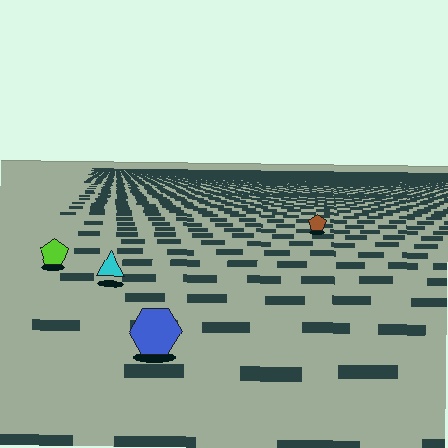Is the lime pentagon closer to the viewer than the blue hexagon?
No. The blue hexagon is closer — you can tell from the texture gradient: the ground texture is coarser near it.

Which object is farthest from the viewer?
The brown pentagon is farthest from the viewer. It appears smaller and the ground texture around it is denser.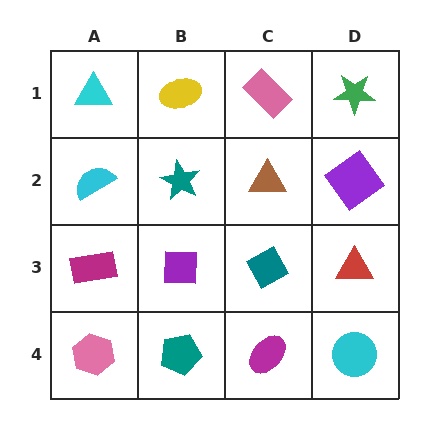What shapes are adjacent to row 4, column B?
A purple square (row 3, column B), a pink hexagon (row 4, column A), a magenta ellipse (row 4, column C).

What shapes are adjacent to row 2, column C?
A pink rectangle (row 1, column C), a teal diamond (row 3, column C), a teal star (row 2, column B), a purple diamond (row 2, column D).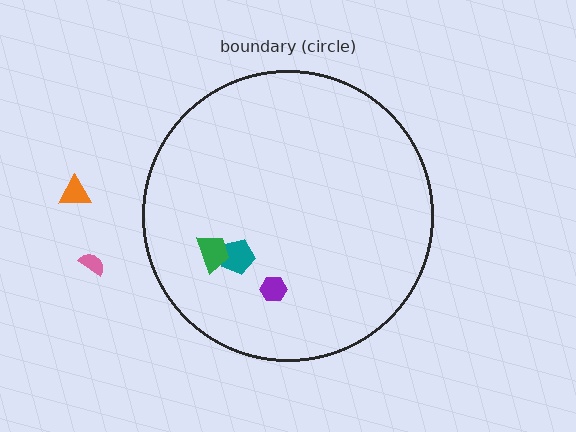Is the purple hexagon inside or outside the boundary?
Inside.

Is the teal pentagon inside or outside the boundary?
Inside.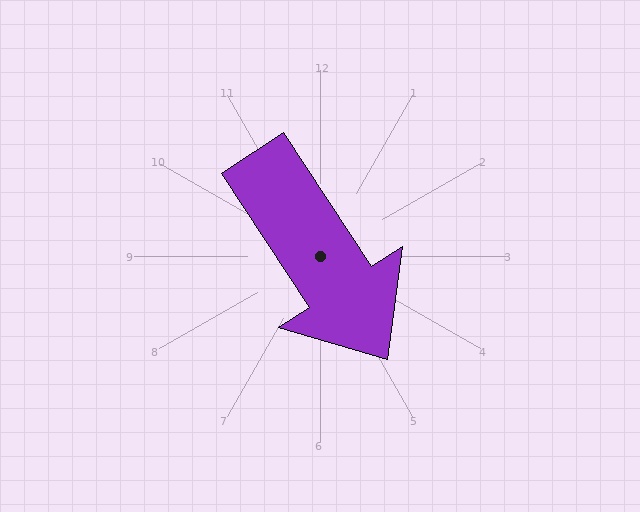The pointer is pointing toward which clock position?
Roughly 5 o'clock.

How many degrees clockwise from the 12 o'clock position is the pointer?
Approximately 147 degrees.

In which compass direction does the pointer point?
Southeast.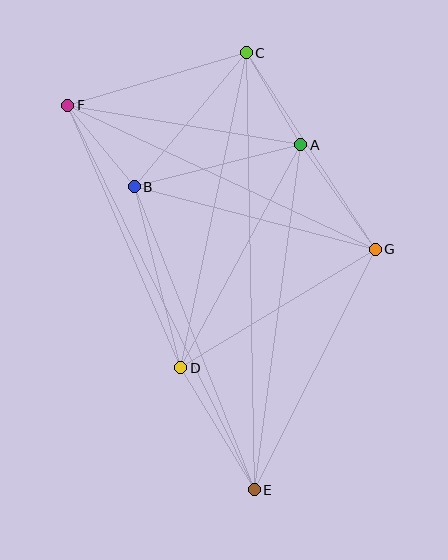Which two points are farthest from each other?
Points C and E are farthest from each other.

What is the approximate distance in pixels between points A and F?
The distance between A and F is approximately 236 pixels.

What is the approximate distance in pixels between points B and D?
The distance between B and D is approximately 187 pixels.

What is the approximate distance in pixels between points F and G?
The distance between F and G is approximately 340 pixels.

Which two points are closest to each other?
Points B and F are closest to each other.